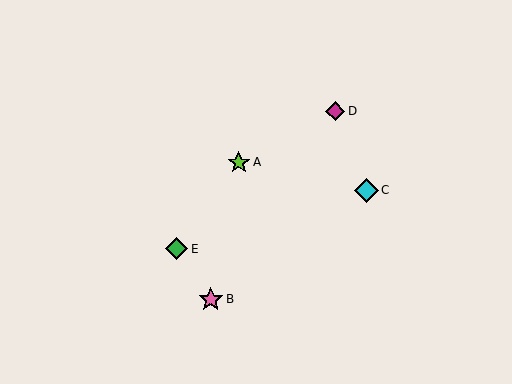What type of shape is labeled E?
Shape E is a green diamond.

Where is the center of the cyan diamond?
The center of the cyan diamond is at (366, 191).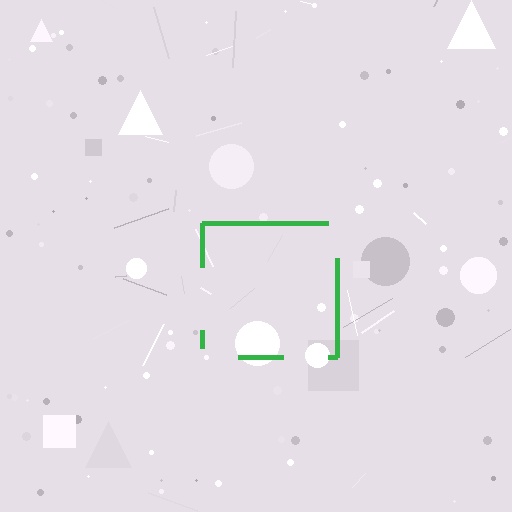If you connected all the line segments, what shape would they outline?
They would outline a square.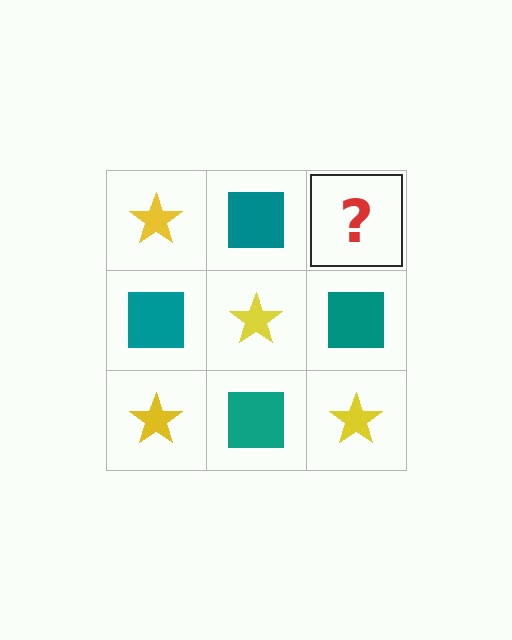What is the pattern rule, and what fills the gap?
The rule is that it alternates yellow star and teal square in a checkerboard pattern. The gap should be filled with a yellow star.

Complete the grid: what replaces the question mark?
The question mark should be replaced with a yellow star.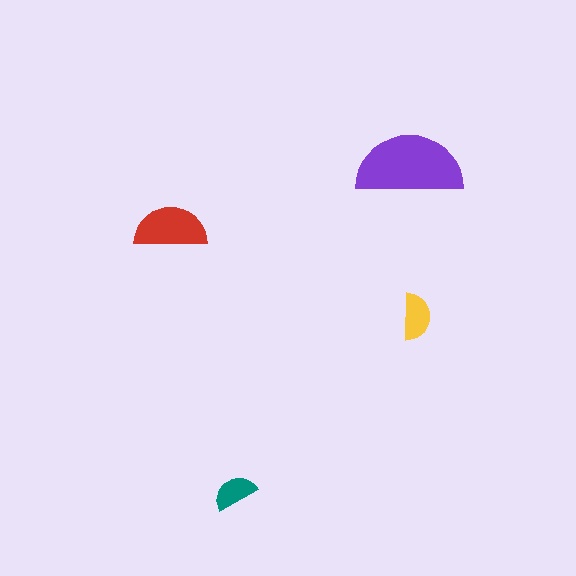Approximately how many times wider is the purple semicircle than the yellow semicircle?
About 2.5 times wider.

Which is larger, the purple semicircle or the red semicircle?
The purple one.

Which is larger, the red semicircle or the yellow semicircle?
The red one.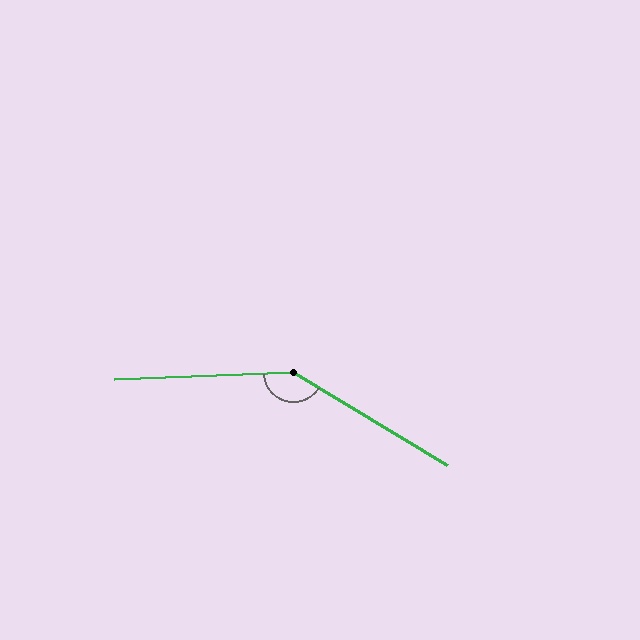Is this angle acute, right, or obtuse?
It is obtuse.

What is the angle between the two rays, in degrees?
Approximately 147 degrees.